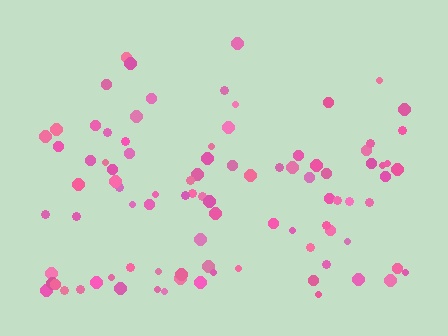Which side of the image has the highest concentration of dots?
The bottom.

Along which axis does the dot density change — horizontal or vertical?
Vertical.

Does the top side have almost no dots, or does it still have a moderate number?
Still a moderate number, just noticeably fewer than the bottom.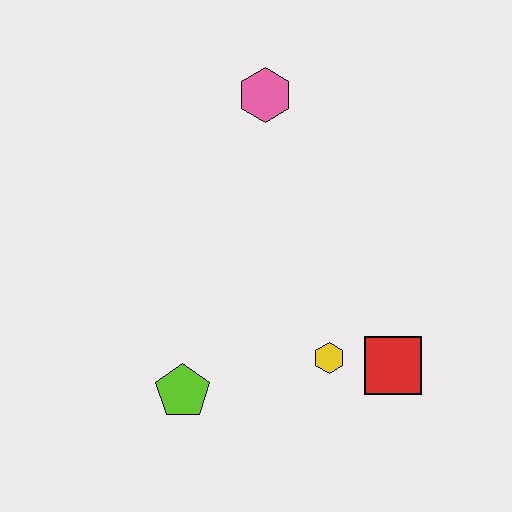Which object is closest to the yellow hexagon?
The red square is closest to the yellow hexagon.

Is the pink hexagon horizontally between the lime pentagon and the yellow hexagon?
Yes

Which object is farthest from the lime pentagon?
The pink hexagon is farthest from the lime pentagon.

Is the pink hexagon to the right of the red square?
No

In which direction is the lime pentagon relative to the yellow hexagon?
The lime pentagon is to the left of the yellow hexagon.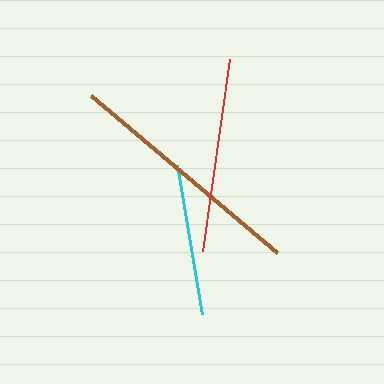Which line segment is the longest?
The brown line is the longest at approximately 243 pixels.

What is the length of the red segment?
The red segment is approximately 193 pixels long.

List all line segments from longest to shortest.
From longest to shortest: brown, red, cyan.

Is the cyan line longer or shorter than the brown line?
The brown line is longer than the cyan line.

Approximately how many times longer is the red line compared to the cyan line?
The red line is approximately 1.3 times the length of the cyan line.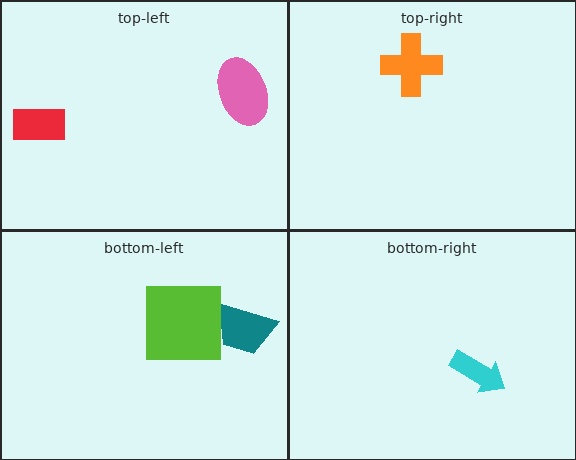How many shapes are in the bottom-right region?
1.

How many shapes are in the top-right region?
1.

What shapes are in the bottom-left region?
The teal trapezoid, the lime square.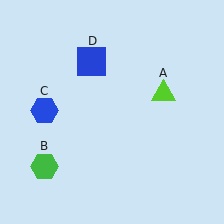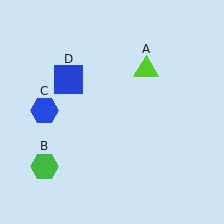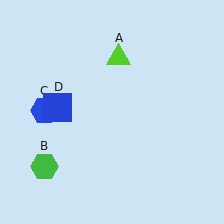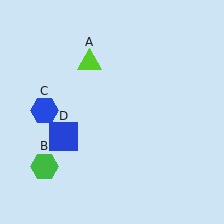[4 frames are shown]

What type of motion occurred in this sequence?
The lime triangle (object A), blue square (object D) rotated counterclockwise around the center of the scene.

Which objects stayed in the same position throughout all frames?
Green hexagon (object B) and blue hexagon (object C) remained stationary.